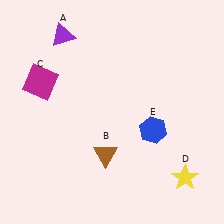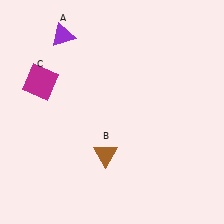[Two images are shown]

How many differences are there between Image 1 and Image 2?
There are 2 differences between the two images.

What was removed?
The yellow star (D), the blue hexagon (E) were removed in Image 2.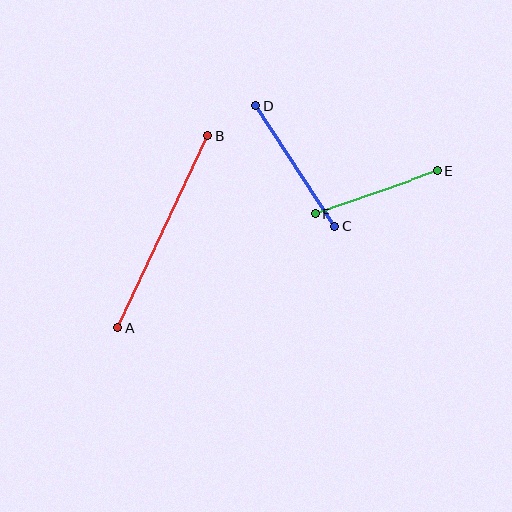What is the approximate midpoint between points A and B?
The midpoint is at approximately (163, 232) pixels.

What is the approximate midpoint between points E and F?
The midpoint is at approximately (376, 192) pixels.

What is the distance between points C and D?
The distance is approximately 144 pixels.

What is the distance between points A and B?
The distance is approximately 212 pixels.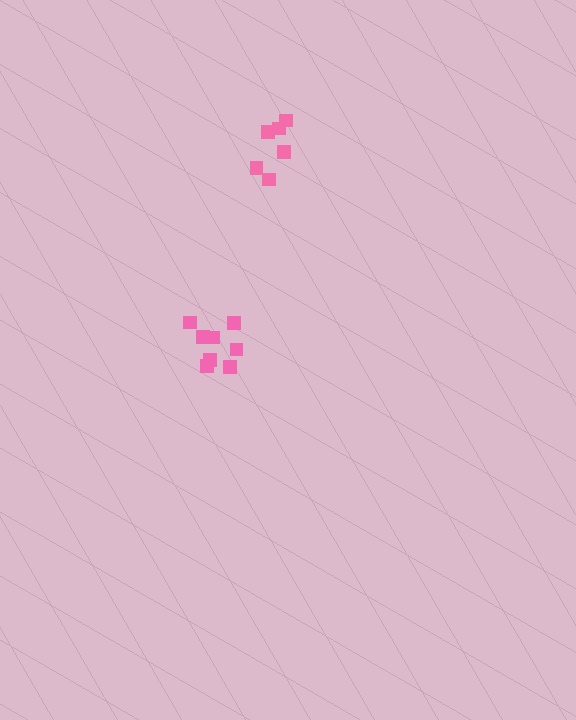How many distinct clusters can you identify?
There are 2 distinct clusters.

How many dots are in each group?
Group 1: 8 dots, Group 2: 6 dots (14 total).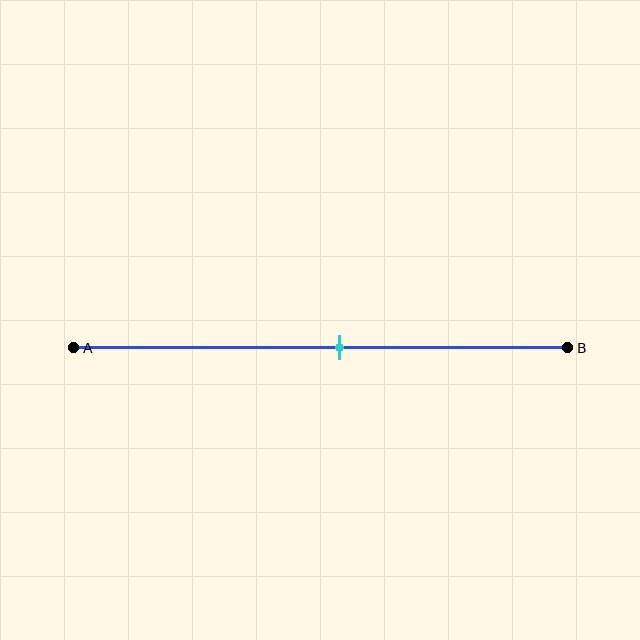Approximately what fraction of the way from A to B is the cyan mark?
The cyan mark is approximately 55% of the way from A to B.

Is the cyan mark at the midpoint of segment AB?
No, the mark is at about 55% from A, not at the 50% midpoint.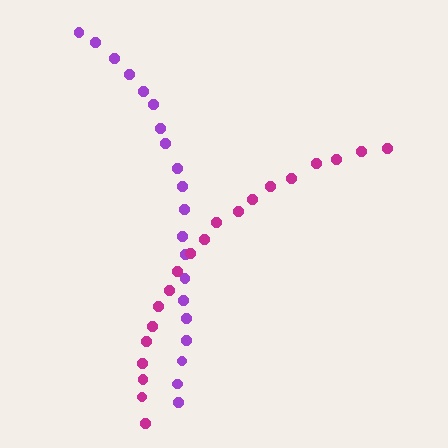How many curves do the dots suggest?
There are 2 distinct paths.